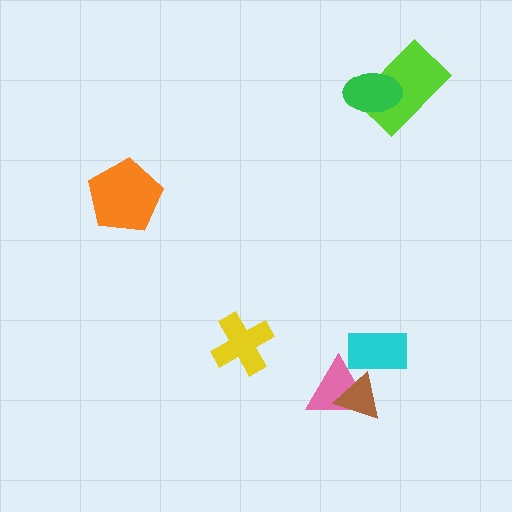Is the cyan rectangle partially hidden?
Yes, it is partially covered by another shape.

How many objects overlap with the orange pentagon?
0 objects overlap with the orange pentagon.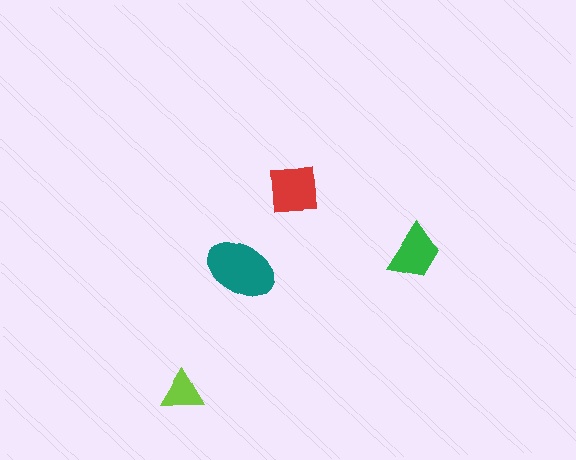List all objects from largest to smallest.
The teal ellipse, the red square, the green trapezoid, the lime triangle.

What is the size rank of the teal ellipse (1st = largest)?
1st.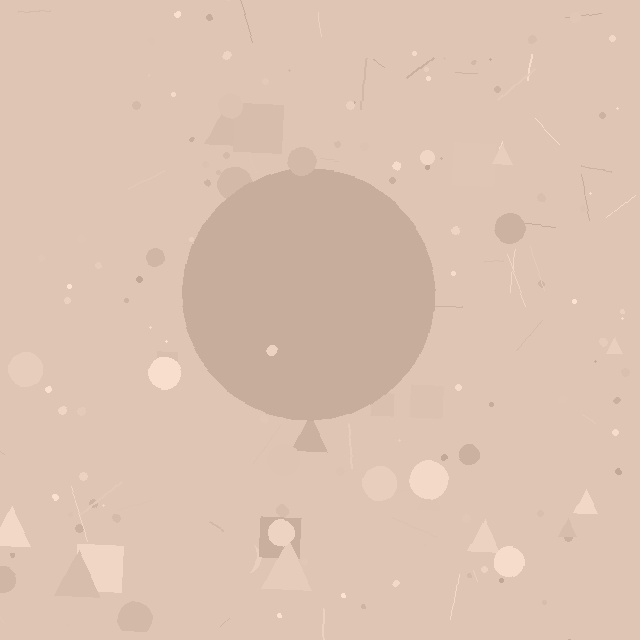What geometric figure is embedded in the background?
A circle is embedded in the background.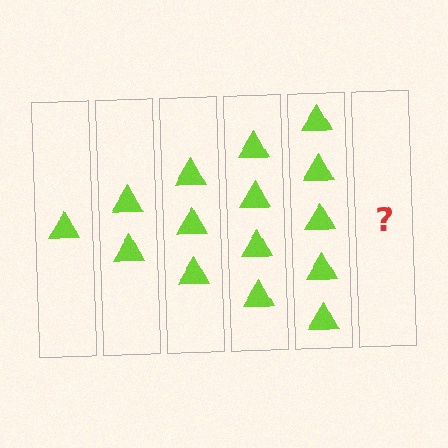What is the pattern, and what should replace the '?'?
The pattern is that each step adds one more triangle. The '?' should be 6 triangles.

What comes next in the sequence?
The next element should be 6 triangles.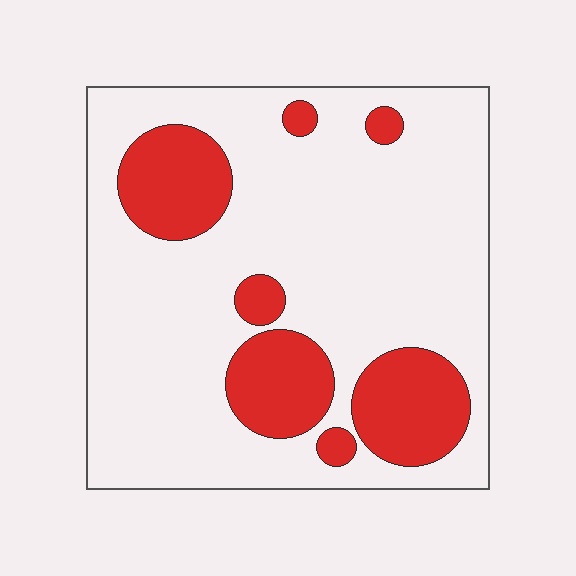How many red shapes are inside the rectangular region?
7.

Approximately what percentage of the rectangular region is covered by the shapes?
Approximately 25%.